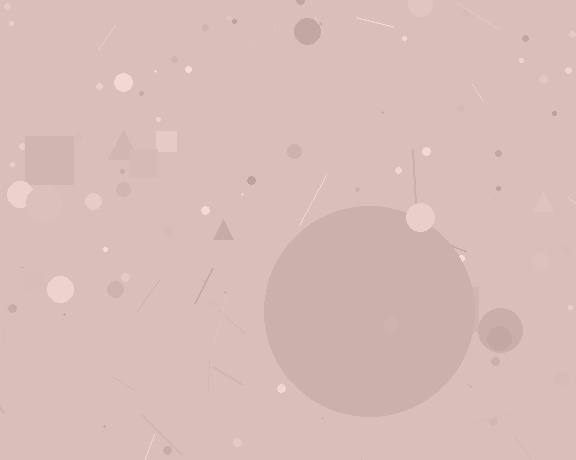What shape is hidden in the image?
A circle is hidden in the image.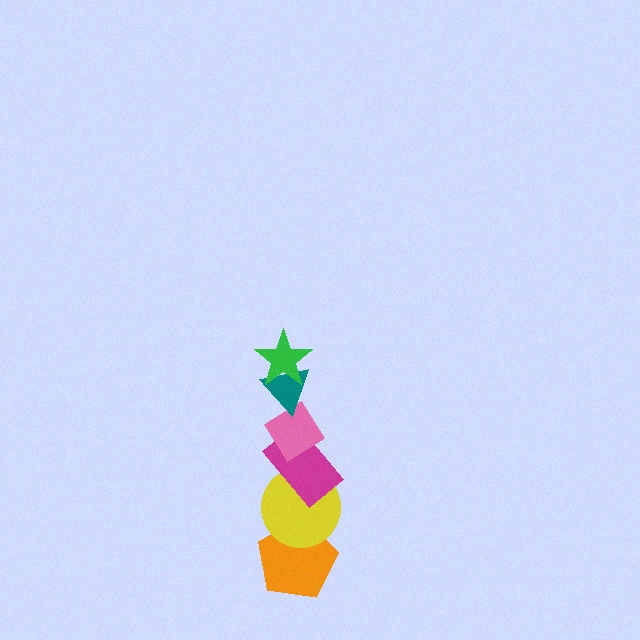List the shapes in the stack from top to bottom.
From top to bottom: the green star, the teal triangle, the pink diamond, the magenta rectangle, the yellow circle, the orange pentagon.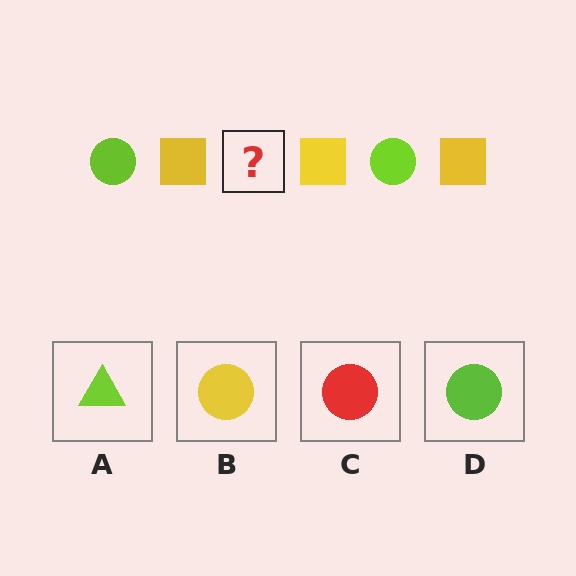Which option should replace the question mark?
Option D.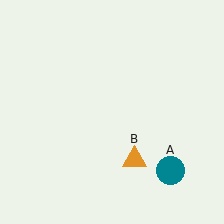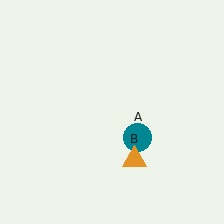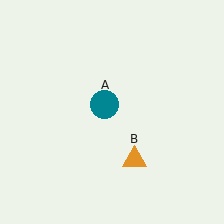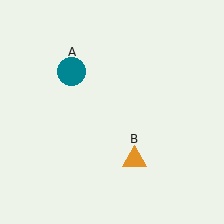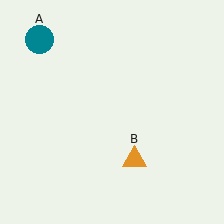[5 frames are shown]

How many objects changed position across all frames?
1 object changed position: teal circle (object A).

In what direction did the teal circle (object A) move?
The teal circle (object A) moved up and to the left.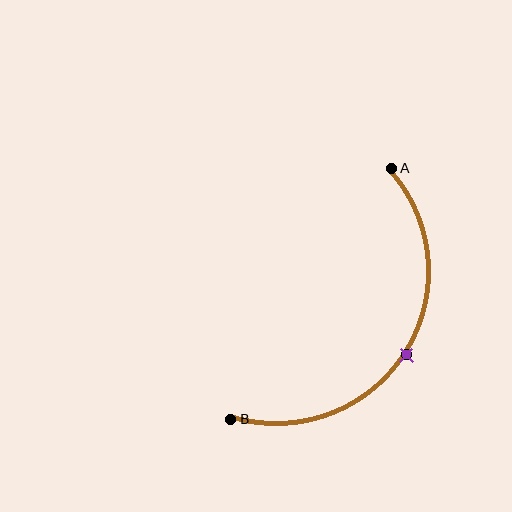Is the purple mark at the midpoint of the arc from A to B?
Yes. The purple mark lies on the arc at equal arc-length from both A and B — it is the arc midpoint.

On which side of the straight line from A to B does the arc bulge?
The arc bulges to the right of the straight line connecting A and B.